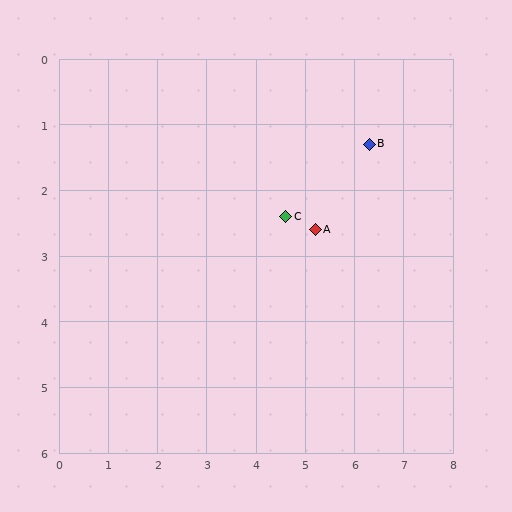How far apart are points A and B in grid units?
Points A and B are about 1.7 grid units apart.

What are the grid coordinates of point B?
Point B is at approximately (6.3, 1.3).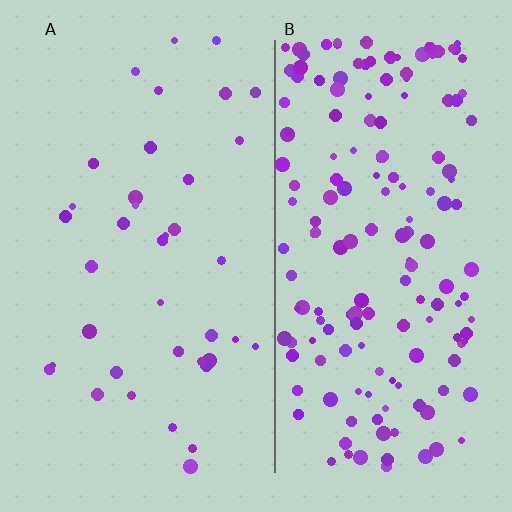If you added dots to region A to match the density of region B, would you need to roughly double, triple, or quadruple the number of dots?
Approximately quadruple.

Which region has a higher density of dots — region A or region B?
B (the right).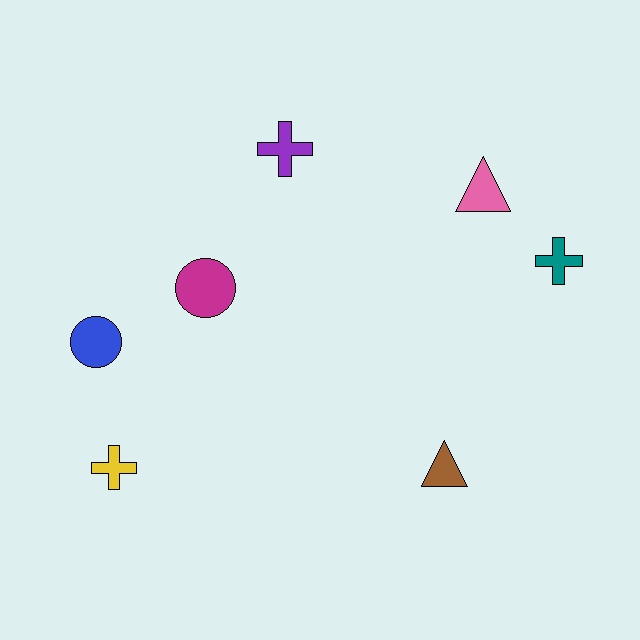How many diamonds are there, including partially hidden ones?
There are no diamonds.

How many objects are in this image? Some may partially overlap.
There are 7 objects.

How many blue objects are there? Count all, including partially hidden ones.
There is 1 blue object.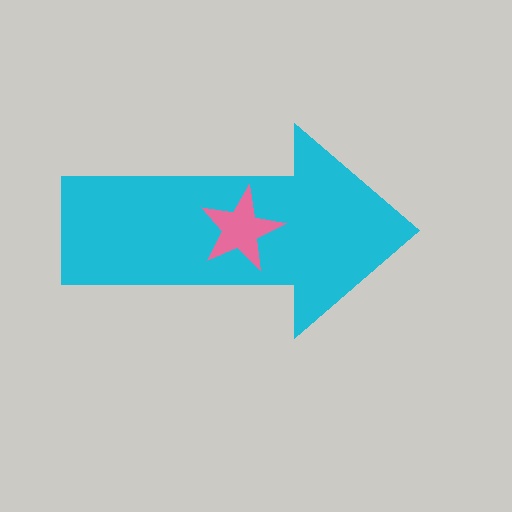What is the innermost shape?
The pink star.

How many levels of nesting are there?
2.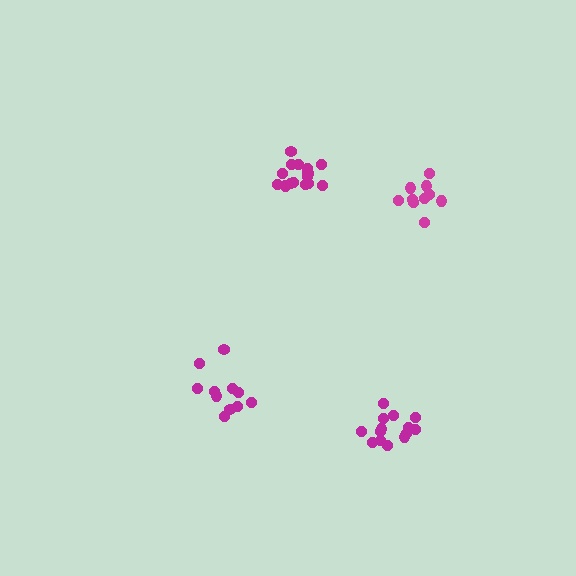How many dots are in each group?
Group 1: 14 dots, Group 2: 10 dots, Group 3: 11 dots, Group 4: 15 dots (50 total).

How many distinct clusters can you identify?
There are 4 distinct clusters.